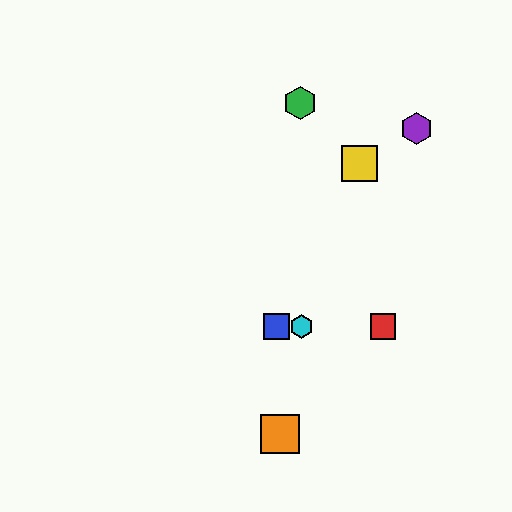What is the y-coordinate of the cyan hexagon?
The cyan hexagon is at y≈326.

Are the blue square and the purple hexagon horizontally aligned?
No, the blue square is at y≈326 and the purple hexagon is at y≈128.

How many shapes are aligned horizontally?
3 shapes (the red square, the blue square, the cyan hexagon) are aligned horizontally.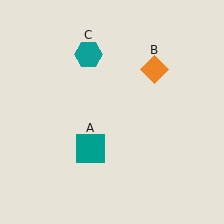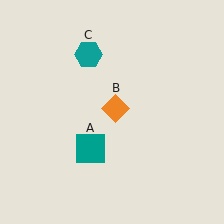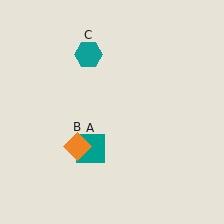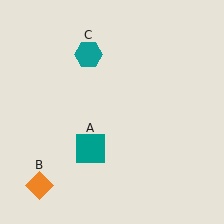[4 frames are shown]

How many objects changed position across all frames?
1 object changed position: orange diamond (object B).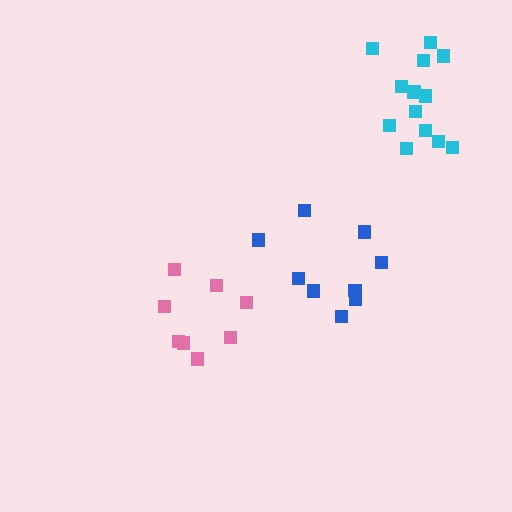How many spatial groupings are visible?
There are 3 spatial groupings.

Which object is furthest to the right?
The cyan cluster is rightmost.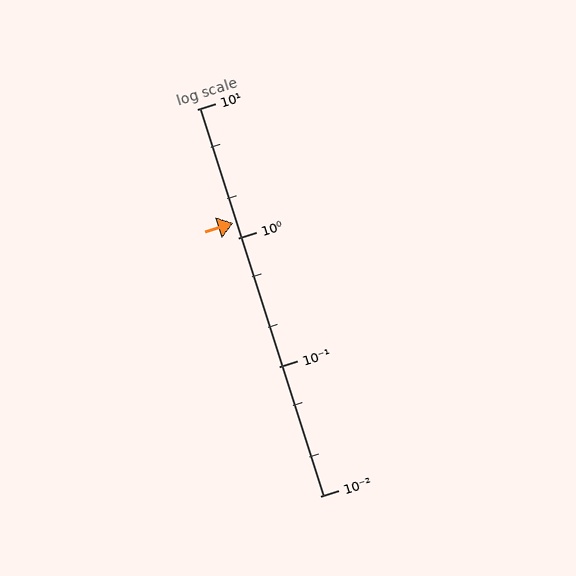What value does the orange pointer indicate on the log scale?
The pointer indicates approximately 1.3.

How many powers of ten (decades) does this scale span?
The scale spans 3 decades, from 0.01 to 10.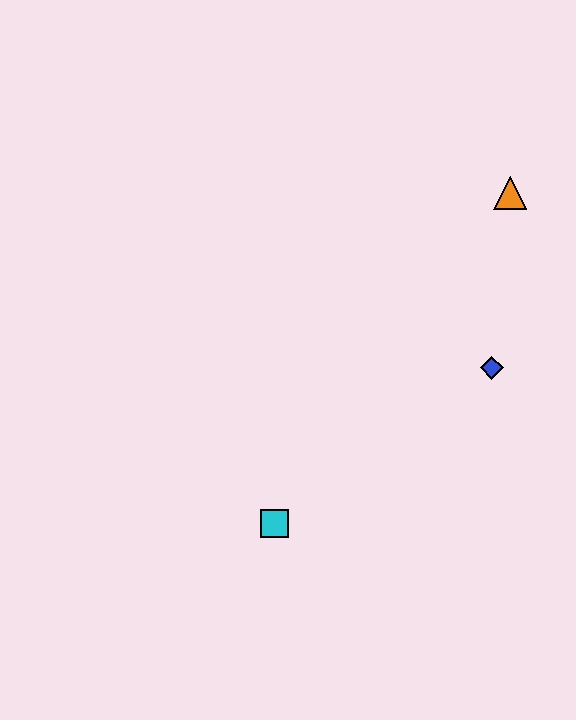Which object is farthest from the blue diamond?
The cyan square is farthest from the blue diamond.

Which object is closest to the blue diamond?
The orange triangle is closest to the blue diamond.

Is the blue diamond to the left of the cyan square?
No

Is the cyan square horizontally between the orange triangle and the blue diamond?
No